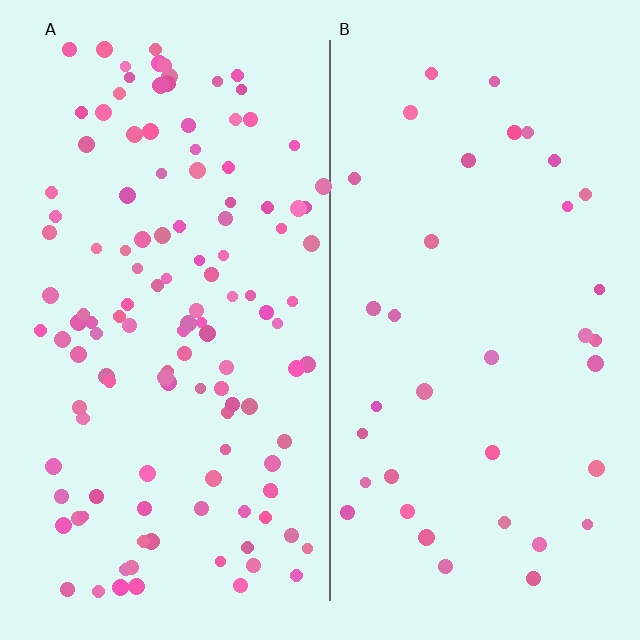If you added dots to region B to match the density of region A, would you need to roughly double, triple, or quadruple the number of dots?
Approximately triple.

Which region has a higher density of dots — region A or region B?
A (the left).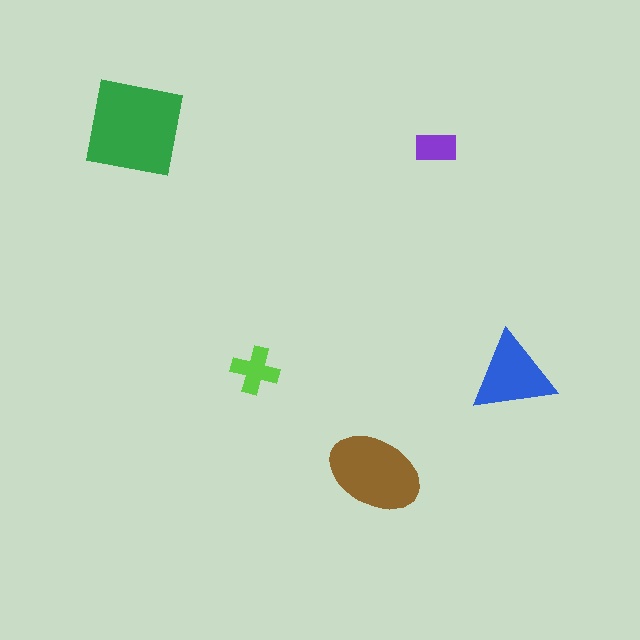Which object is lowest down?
The brown ellipse is bottommost.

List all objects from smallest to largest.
The purple rectangle, the lime cross, the blue triangle, the brown ellipse, the green square.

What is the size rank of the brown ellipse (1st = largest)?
2nd.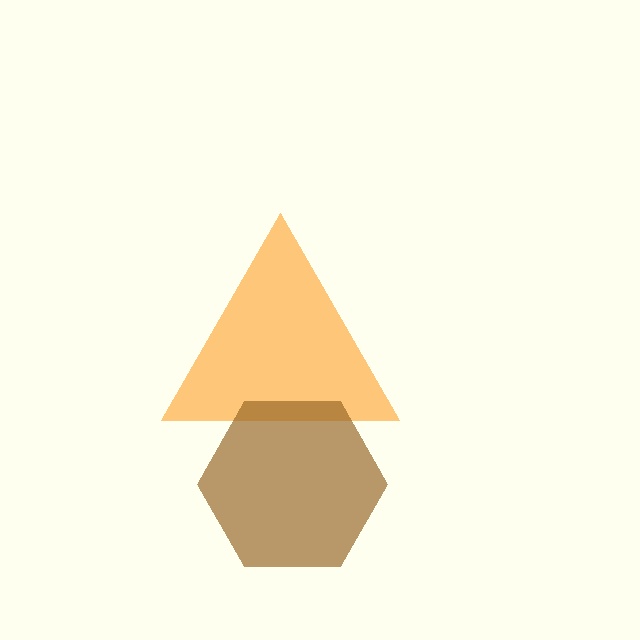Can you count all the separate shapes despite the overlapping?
Yes, there are 2 separate shapes.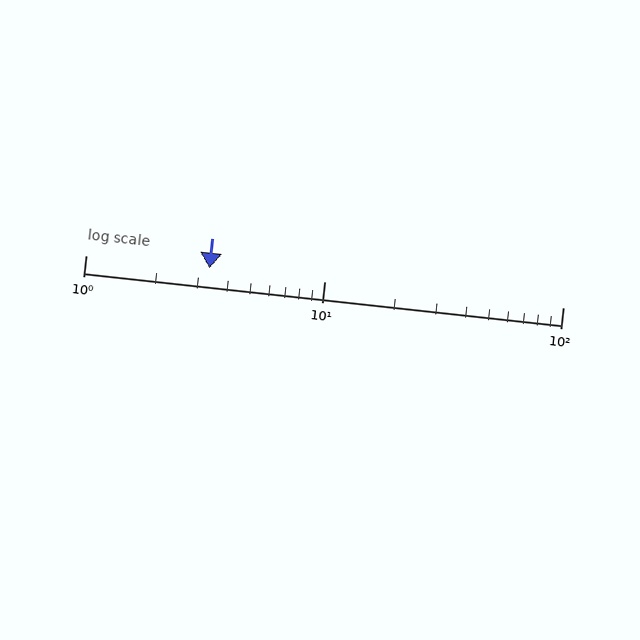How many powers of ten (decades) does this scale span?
The scale spans 2 decades, from 1 to 100.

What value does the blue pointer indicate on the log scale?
The pointer indicates approximately 3.3.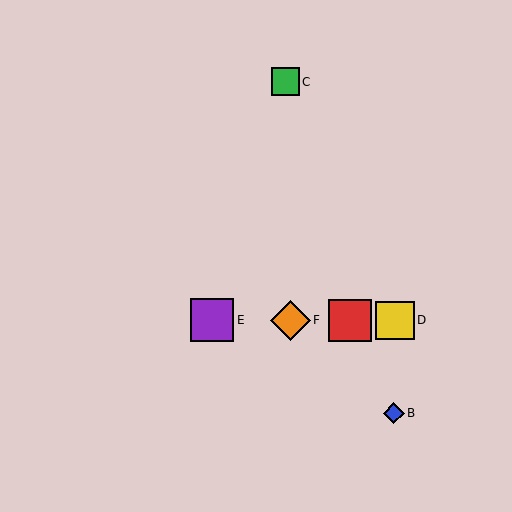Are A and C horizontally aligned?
No, A is at y≈320 and C is at y≈82.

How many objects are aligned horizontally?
4 objects (A, D, E, F) are aligned horizontally.